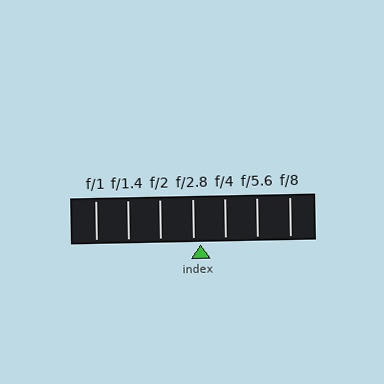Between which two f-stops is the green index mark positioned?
The index mark is between f/2.8 and f/4.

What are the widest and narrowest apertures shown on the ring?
The widest aperture shown is f/1 and the narrowest is f/8.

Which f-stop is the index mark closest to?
The index mark is closest to f/2.8.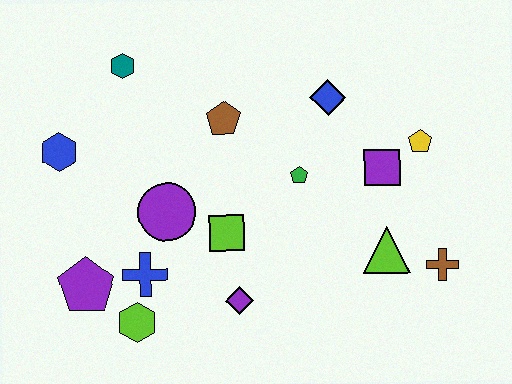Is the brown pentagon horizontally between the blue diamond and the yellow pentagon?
No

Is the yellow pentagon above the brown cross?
Yes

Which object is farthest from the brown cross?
The blue hexagon is farthest from the brown cross.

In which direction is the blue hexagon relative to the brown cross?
The blue hexagon is to the left of the brown cross.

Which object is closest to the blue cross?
The lime hexagon is closest to the blue cross.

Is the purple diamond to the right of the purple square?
No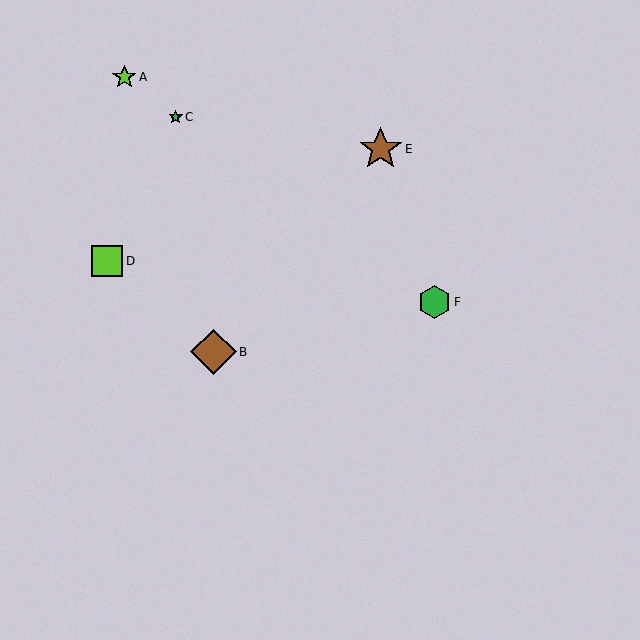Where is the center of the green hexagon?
The center of the green hexagon is at (435, 302).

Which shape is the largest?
The brown diamond (labeled B) is the largest.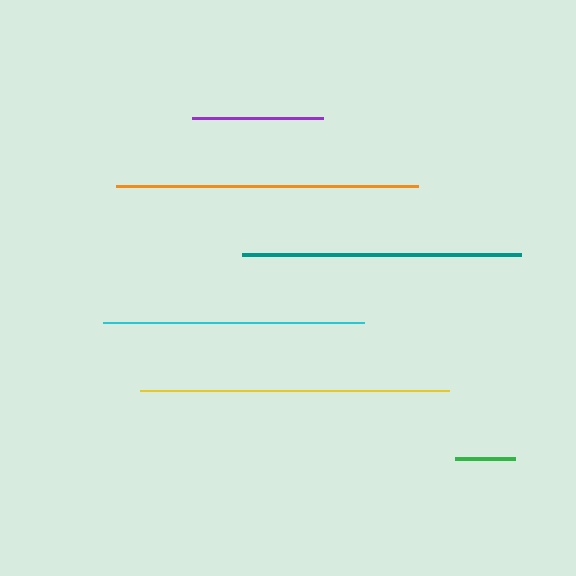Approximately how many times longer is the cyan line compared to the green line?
The cyan line is approximately 4.3 times the length of the green line.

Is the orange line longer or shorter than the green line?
The orange line is longer than the green line.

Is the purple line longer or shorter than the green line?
The purple line is longer than the green line.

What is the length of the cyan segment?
The cyan segment is approximately 261 pixels long.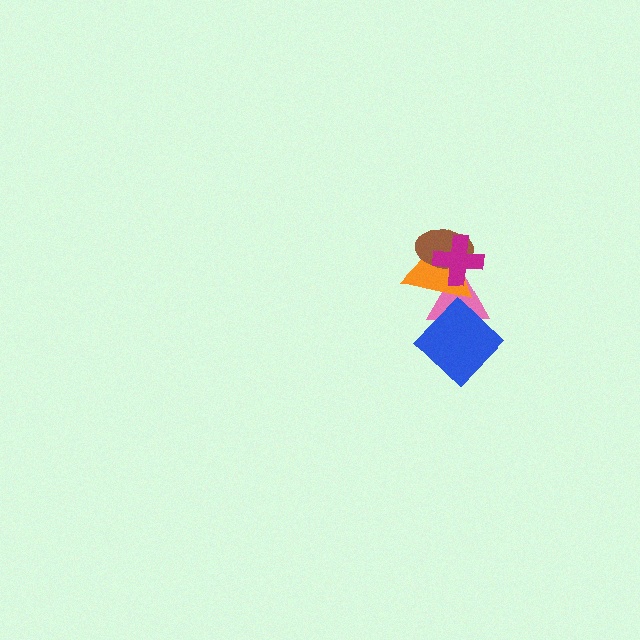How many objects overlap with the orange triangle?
4 objects overlap with the orange triangle.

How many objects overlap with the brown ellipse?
3 objects overlap with the brown ellipse.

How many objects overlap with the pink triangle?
4 objects overlap with the pink triangle.